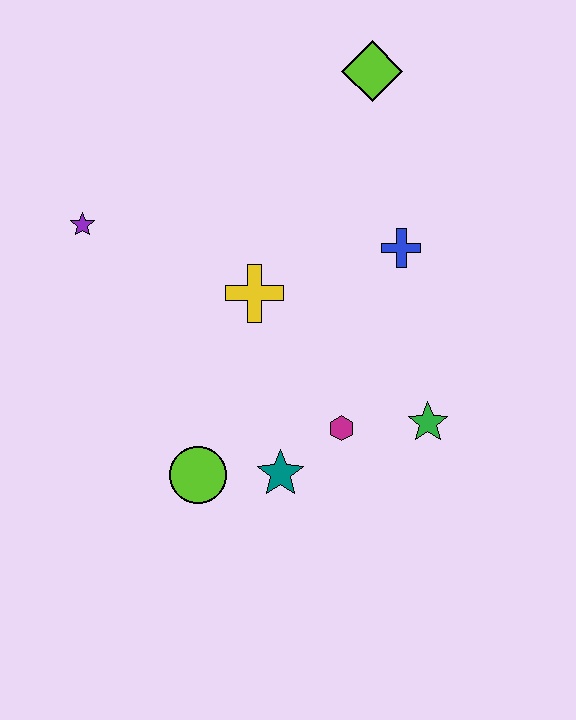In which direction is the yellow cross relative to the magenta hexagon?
The yellow cross is above the magenta hexagon.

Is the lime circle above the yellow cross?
No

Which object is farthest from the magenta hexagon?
The lime diamond is farthest from the magenta hexagon.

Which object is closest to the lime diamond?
The blue cross is closest to the lime diamond.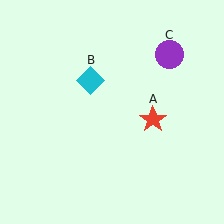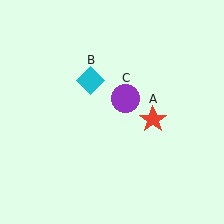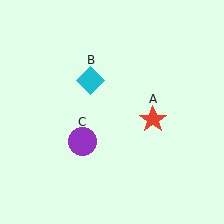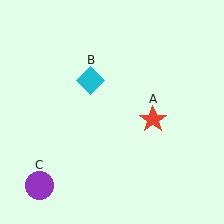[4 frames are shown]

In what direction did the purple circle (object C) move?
The purple circle (object C) moved down and to the left.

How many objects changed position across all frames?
1 object changed position: purple circle (object C).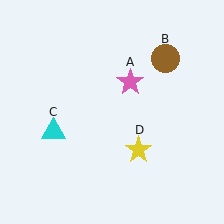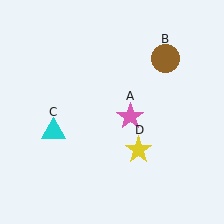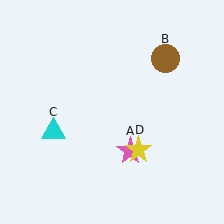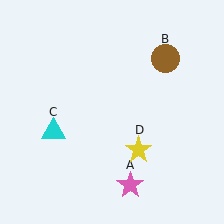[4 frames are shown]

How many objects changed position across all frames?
1 object changed position: pink star (object A).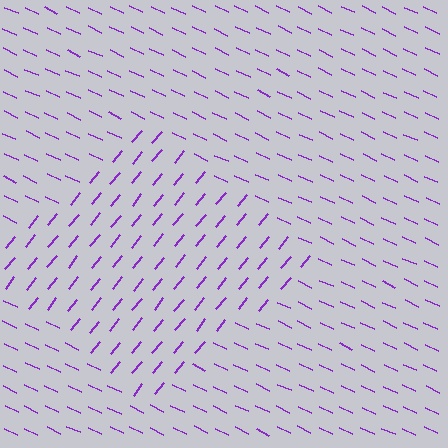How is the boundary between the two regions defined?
The boundary is defined purely by a change in line orientation (approximately 76 degrees difference). All lines are the same color and thickness.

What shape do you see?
I see a diamond.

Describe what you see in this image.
The image is filled with small purple line segments. A diamond region in the image has lines oriented differently from the surrounding lines, creating a visible texture boundary.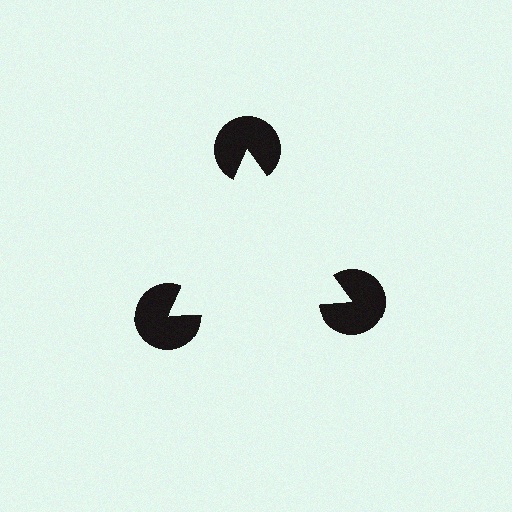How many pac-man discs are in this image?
There are 3 — one at each vertex of the illusory triangle.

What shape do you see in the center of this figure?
An illusory triangle — its edges are inferred from the aligned wedge cuts in the pac-man discs, not physically drawn.